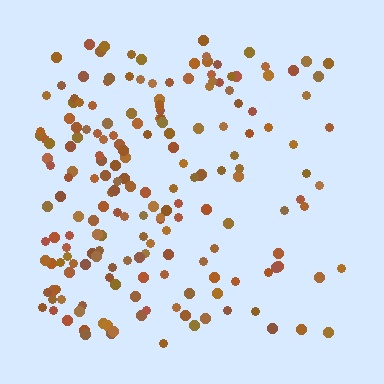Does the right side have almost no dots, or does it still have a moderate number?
Still a moderate number, just noticeably fewer than the left.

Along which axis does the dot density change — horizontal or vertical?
Horizontal.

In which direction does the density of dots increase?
From right to left, with the left side densest.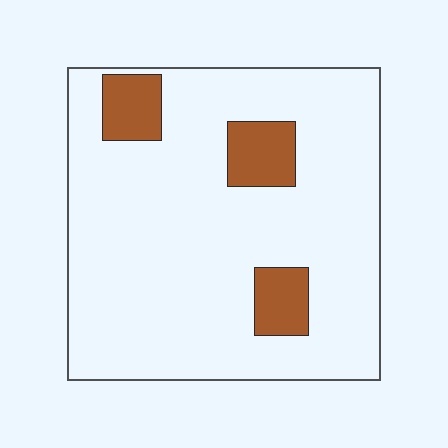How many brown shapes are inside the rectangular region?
3.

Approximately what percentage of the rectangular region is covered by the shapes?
Approximately 15%.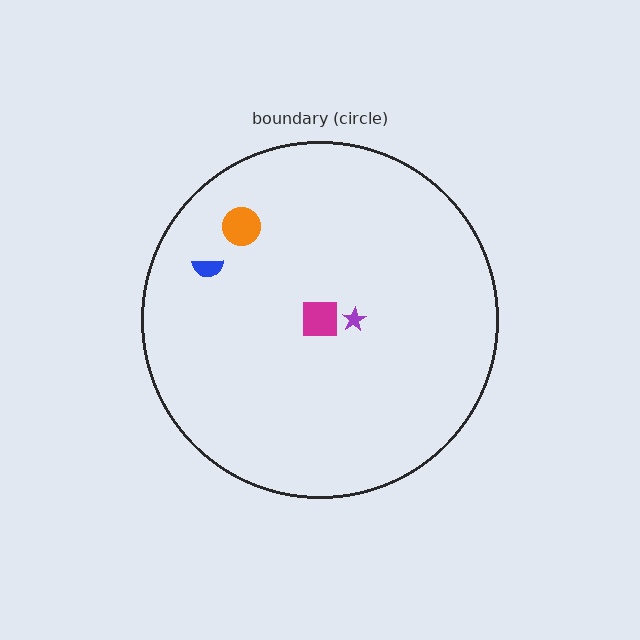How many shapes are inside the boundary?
4 inside, 0 outside.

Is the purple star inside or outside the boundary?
Inside.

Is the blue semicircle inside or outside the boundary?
Inside.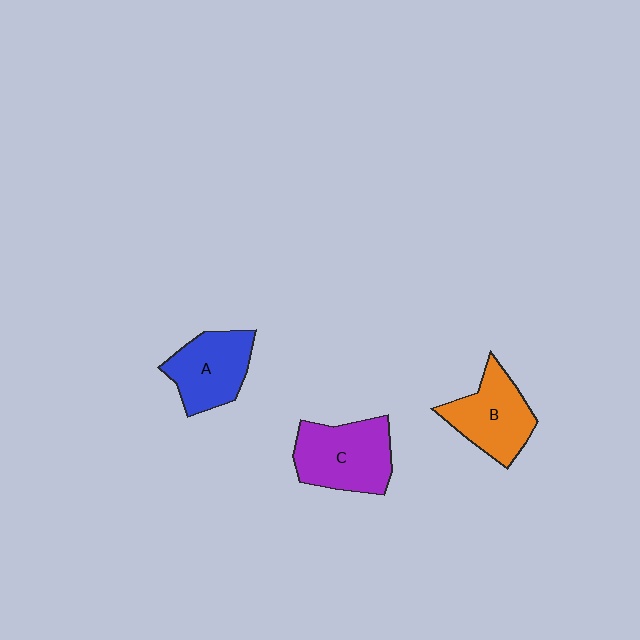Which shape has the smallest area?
Shape A (blue).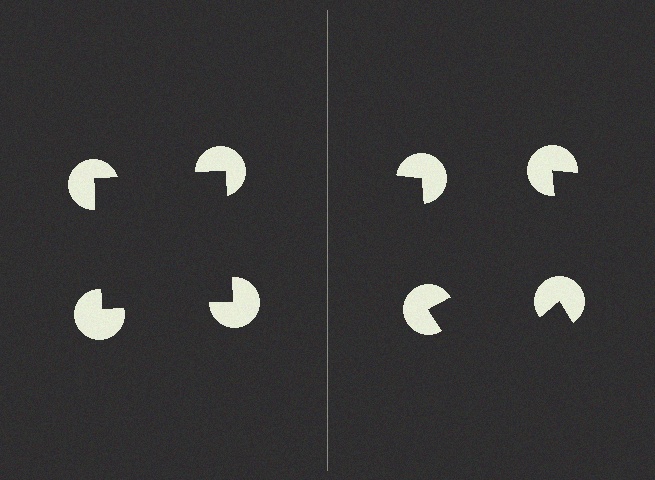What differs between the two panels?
The pac-man discs are positioned identically on both sides; only the wedge orientations differ. On the left they align to a square; on the right they are misaligned.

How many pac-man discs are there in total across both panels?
8 — 4 on each side.